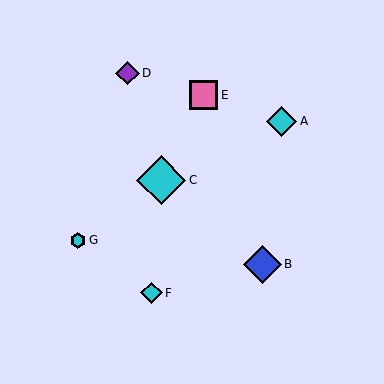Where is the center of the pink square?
The center of the pink square is at (203, 95).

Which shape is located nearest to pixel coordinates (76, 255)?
The cyan hexagon (labeled G) at (78, 240) is nearest to that location.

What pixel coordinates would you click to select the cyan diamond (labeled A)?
Click at (282, 121) to select the cyan diamond A.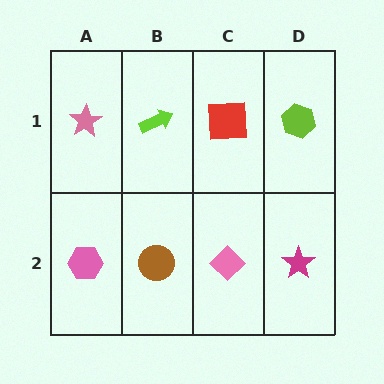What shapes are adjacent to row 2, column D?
A lime hexagon (row 1, column D), a pink diamond (row 2, column C).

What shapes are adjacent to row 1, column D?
A magenta star (row 2, column D), a red square (row 1, column C).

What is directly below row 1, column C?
A pink diamond.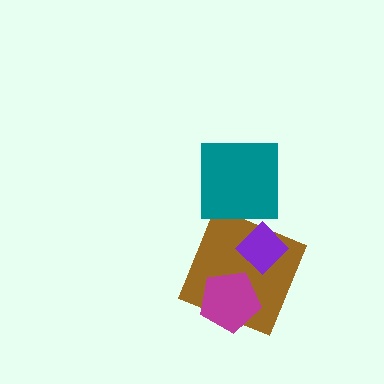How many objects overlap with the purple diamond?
1 object overlaps with the purple diamond.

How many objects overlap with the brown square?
2 objects overlap with the brown square.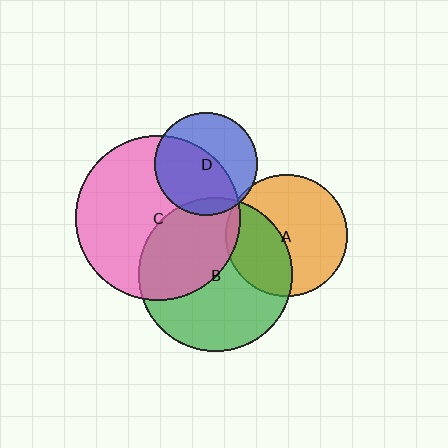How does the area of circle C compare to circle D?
Approximately 2.6 times.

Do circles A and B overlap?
Yes.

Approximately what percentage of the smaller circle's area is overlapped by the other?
Approximately 35%.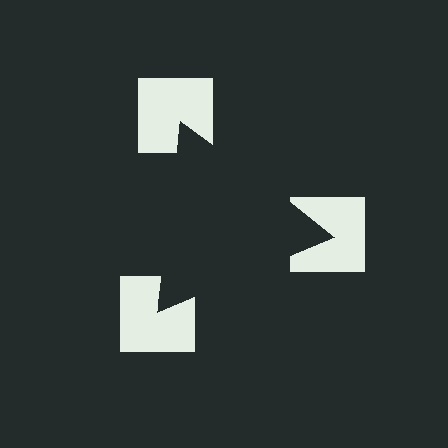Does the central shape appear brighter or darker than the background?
It typically appears slightly darker than the background, even though no actual brightness change is drawn.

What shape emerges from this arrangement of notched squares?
An illusory triangle — its edges are inferred from the aligned wedge cuts in the notched squares, not physically drawn.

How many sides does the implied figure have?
3 sides.